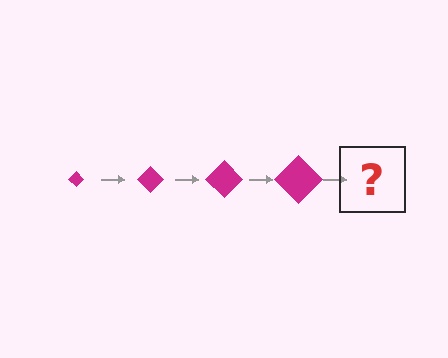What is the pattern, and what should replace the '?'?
The pattern is that the diamond gets progressively larger each step. The '?' should be a magenta diamond, larger than the previous one.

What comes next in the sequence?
The next element should be a magenta diamond, larger than the previous one.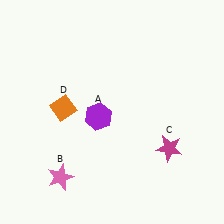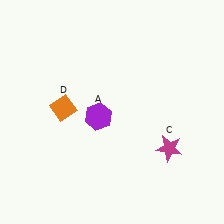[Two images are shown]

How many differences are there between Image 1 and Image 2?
There is 1 difference between the two images.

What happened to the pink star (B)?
The pink star (B) was removed in Image 2. It was in the bottom-left area of Image 1.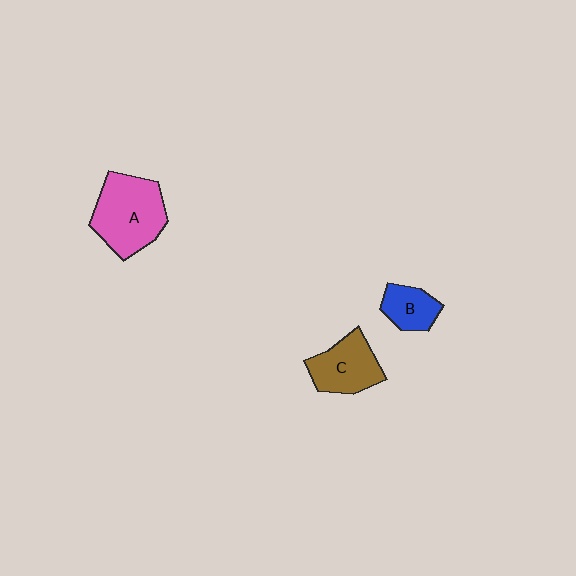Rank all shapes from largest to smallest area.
From largest to smallest: A (pink), C (brown), B (blue).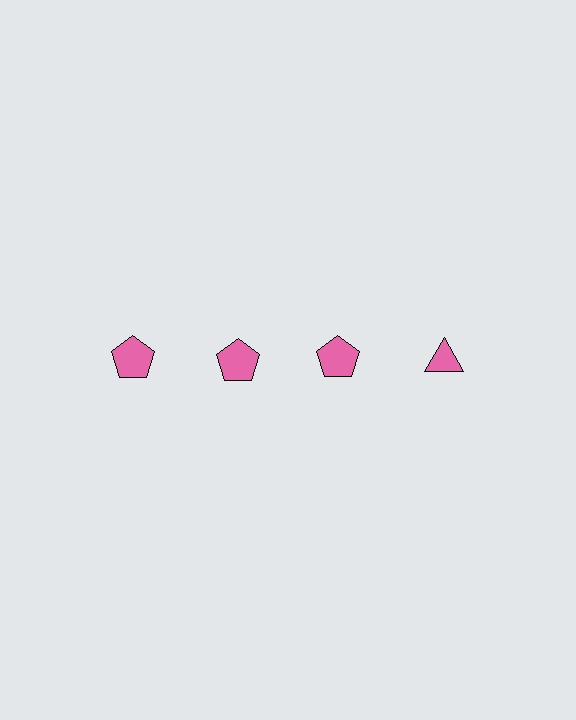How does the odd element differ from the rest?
It has a different shape: triangle instead of pentagon.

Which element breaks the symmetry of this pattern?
The pink triangle in the top row, second from right column breaks the symmetry. All other shapes are pink pentagons.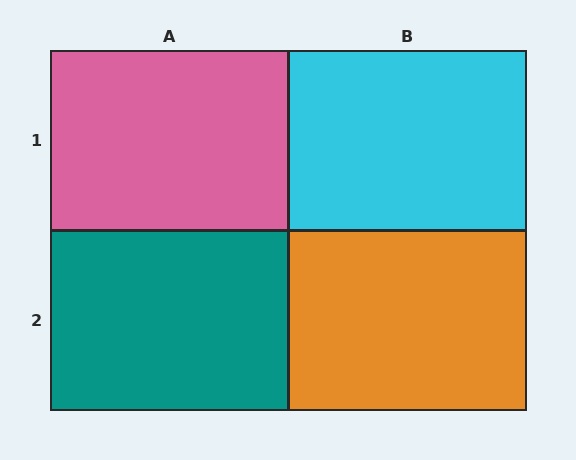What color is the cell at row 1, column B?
Cyan.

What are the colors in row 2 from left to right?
Teal, orange.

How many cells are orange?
1 cell is orange.